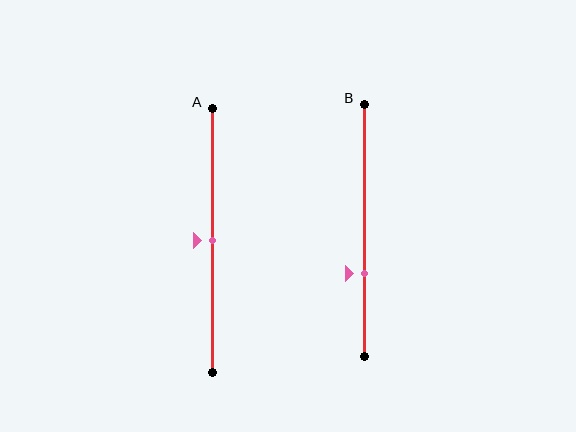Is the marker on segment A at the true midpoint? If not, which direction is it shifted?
Yes, the marker on segment A is at the true midpoint.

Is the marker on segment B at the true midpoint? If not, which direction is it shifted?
No, the marker on segment B is shifted downward by about 17% of the segment length.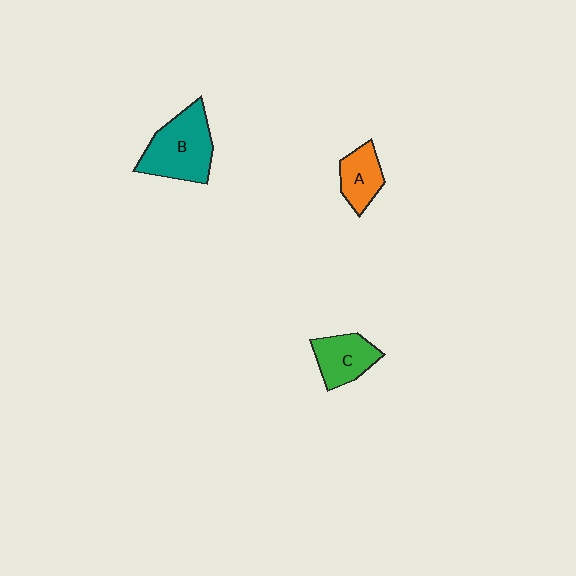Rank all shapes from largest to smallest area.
From largest to smallest: B (teal), C (green), A (orange).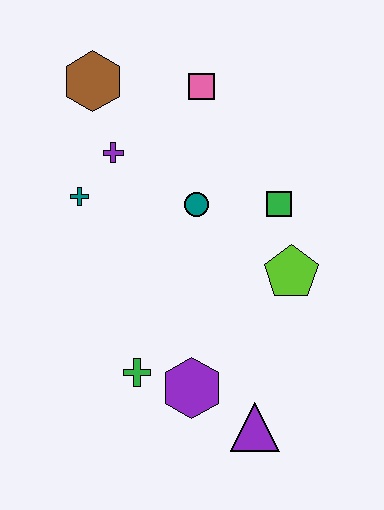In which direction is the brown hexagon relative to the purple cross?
The brown hexagon is above the purple cross.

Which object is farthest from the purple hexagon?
The brown hexagon is farthest from the purple hexagon.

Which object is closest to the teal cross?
The purple cross is closest to the teal cross.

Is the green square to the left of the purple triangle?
No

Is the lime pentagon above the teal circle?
No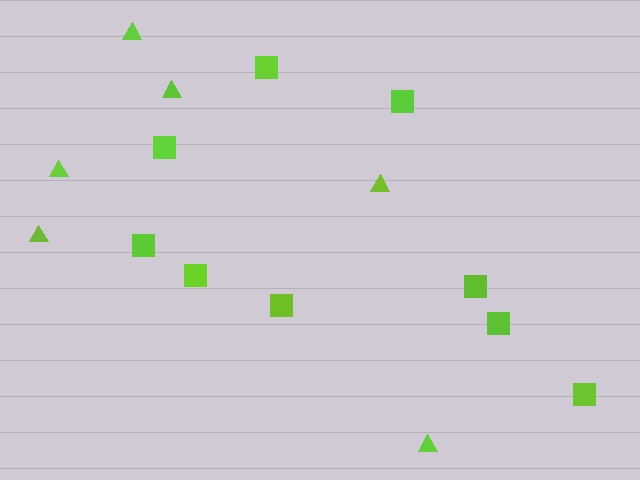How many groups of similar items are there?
There are 2 groups: one group of squares (9) and one group of triangles (6).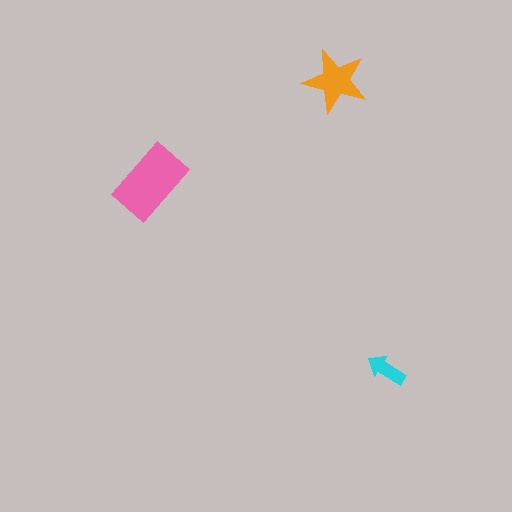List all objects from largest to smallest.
The pink rectangle, the orange star, the cyan arrow.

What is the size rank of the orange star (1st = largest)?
2nd.